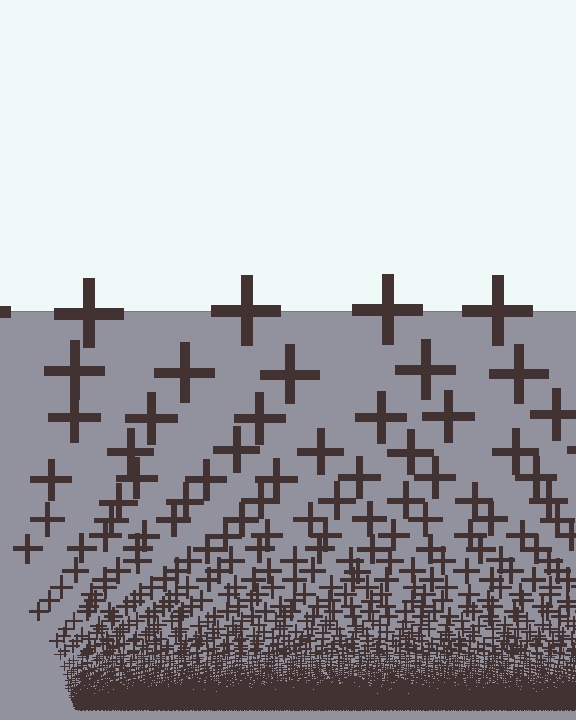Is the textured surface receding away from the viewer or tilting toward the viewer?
The surface appears to tilt toward the viewer. Texture elements get larger and sparser toward the top.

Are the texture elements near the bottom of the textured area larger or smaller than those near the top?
Smaller. The gradient is inverted — elements near the bottom are smaller and denser.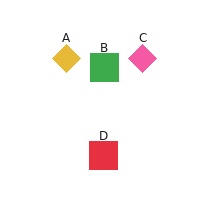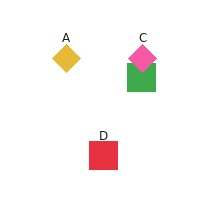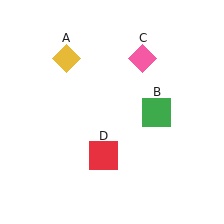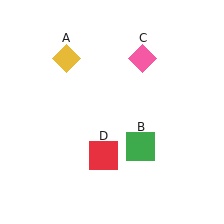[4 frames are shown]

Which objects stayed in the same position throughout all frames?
Yellow diamond (object A) and pink diamond (object C) and red square (object D) remained stationary.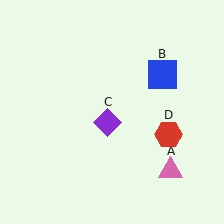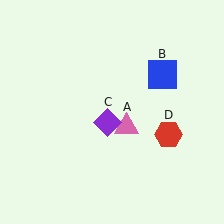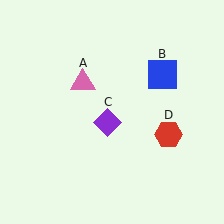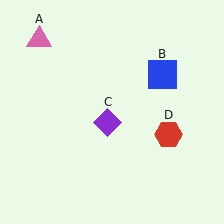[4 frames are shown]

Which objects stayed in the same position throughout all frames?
Blue square (object B) and purple diamond (object C) and red hexagon (object D) remained stationary.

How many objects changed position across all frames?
1 object changed position: pink triangle (object A).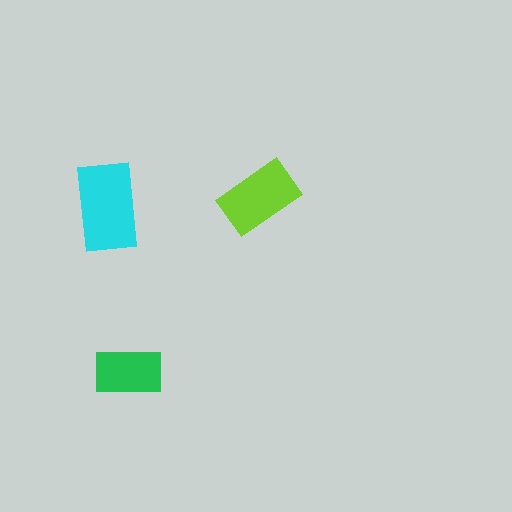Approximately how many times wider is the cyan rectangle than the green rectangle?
About 1.5 times wider.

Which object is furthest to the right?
The lime rectangle is rightmost.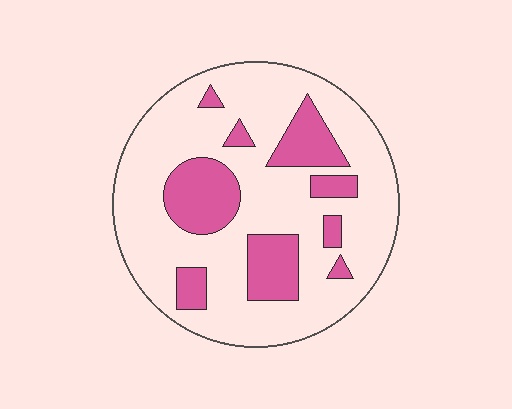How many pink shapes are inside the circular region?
9.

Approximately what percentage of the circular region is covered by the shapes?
Approximately 25%.